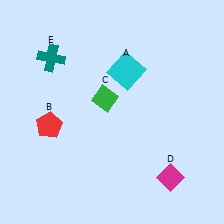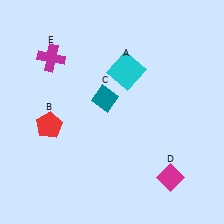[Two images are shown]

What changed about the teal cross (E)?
In Image 1, E is teal. In Image 2, it changed to magenta.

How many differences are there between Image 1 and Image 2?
There are 2 differences between the two images.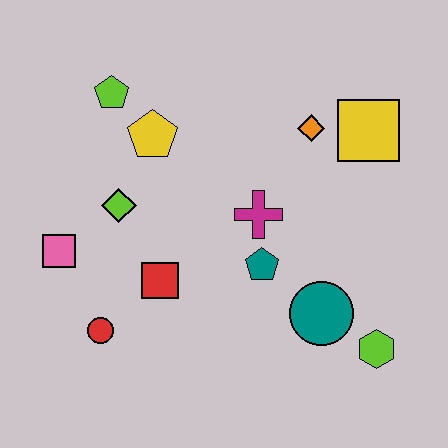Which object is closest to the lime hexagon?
The teal circle is closest to the lime hexagon.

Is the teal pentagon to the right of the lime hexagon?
No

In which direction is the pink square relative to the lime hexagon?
The pink square is to the left of the lime hexagon.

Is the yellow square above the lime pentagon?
No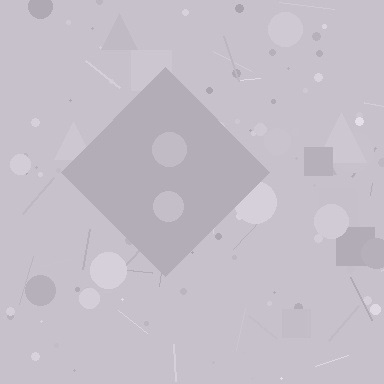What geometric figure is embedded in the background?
A diamond is embedded in the background.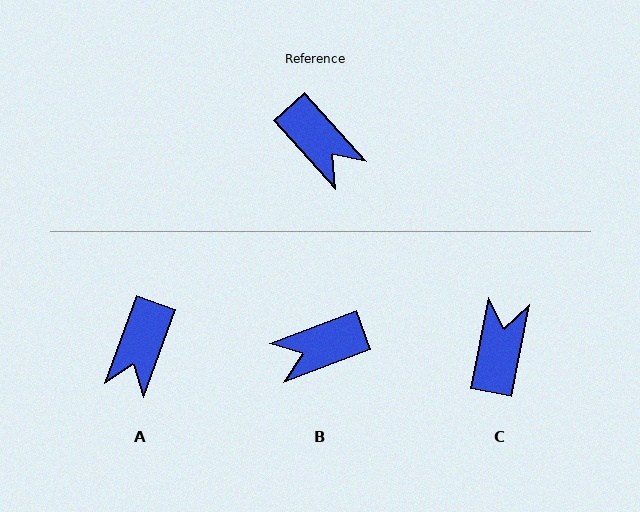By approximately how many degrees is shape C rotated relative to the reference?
Approximately 127 degrees counter-clockwise.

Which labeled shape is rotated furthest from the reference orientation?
C, about 127 degrees away.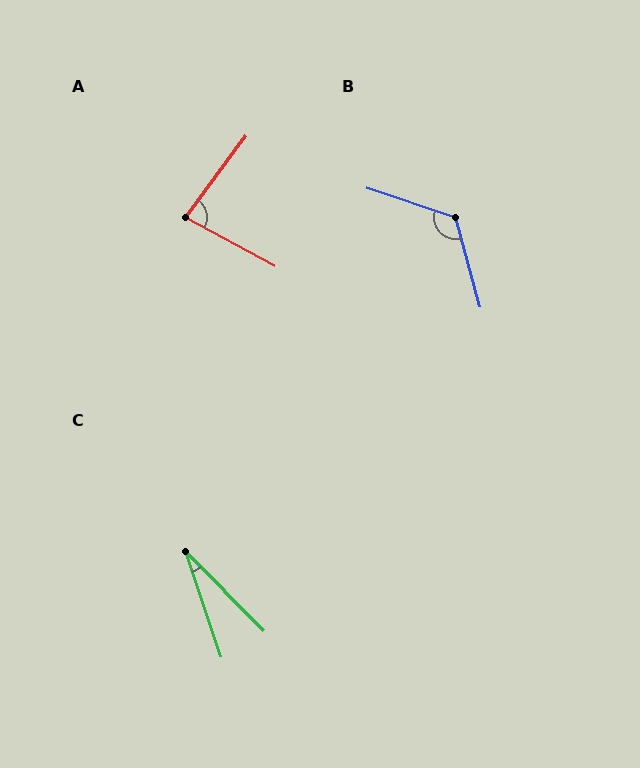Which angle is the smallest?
C, at approximately 26 degrees.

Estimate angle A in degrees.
Approximately 82 degrees.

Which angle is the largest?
B, at approximately 124 degrees.